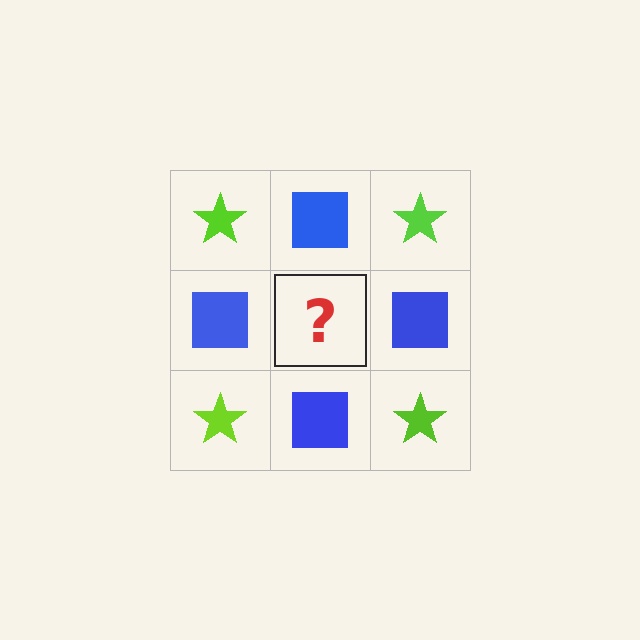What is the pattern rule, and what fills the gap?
The rule is that it alternates lime star and blue square in a checkerboard pattern. The gap should be filled with a lime star.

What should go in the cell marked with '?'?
The missing cell should contain a lime star.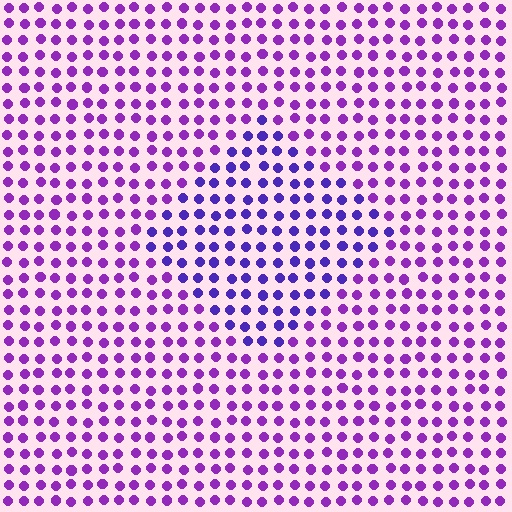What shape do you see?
I see a diamond.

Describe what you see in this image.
The image is filled with small purple elements in a uniform arrangement. A diamond-shaped region is visible where the elements are tinted to a slightly different hue, forming a subtle color boundary.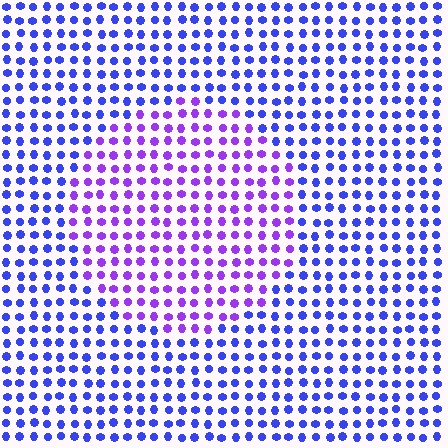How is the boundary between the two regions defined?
The boundary is defined purely by a slight shift in hue (about 38 degrees). Spacing, size, and orientation are identical on both sides.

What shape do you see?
I see a circle.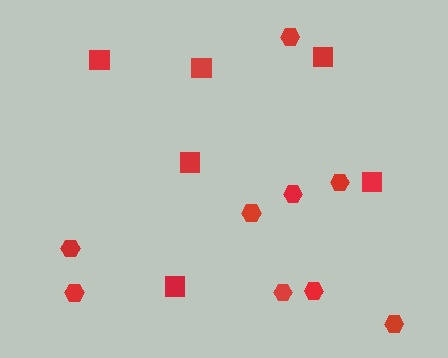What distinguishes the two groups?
There are 2 groups: one group of hexagons (9) and one group of squares (6).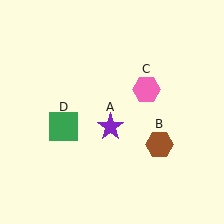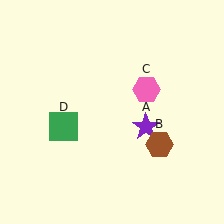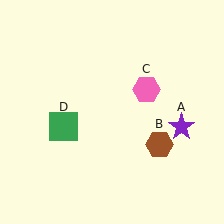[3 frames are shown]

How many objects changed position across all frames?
1 object changed position: purple star (object A).